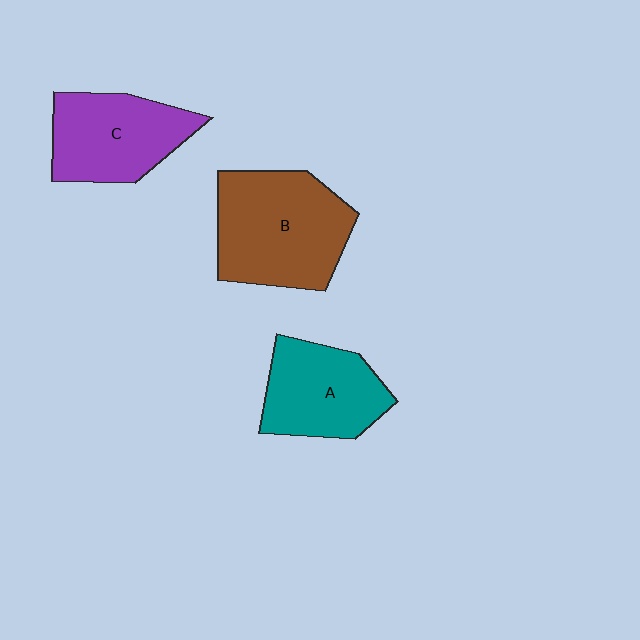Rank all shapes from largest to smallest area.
From largest to smallest: B (brown), C (purple), A (teal).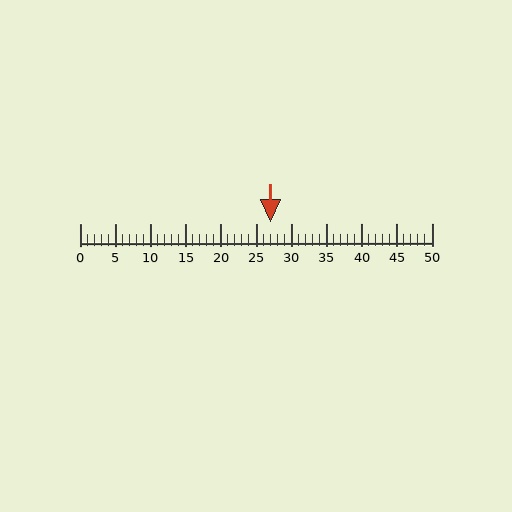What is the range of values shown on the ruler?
The ruler shows values from 0 to 50.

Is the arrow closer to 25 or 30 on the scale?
The arrow is closer to 25.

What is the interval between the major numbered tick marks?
The major tick marks are spaced 5 units apart.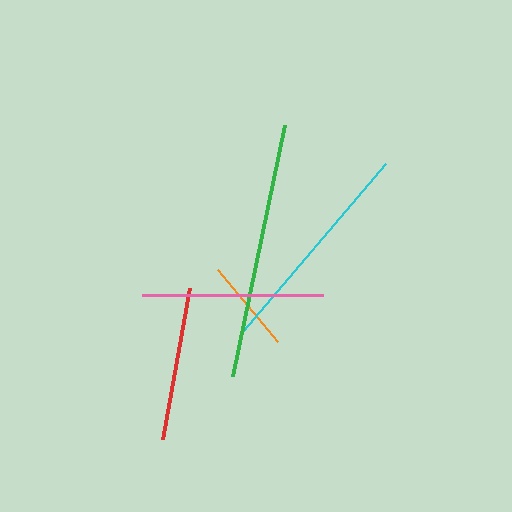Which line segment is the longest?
The green line is the longest at approximately 257 pixels.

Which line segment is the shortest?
The orange line is the shortest at approximately 93 pixels.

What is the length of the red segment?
The red segment is approximately 153 pixels long.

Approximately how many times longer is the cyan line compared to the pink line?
The cyan line is approximately 1.2 times the length of the pink line.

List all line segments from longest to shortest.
From longest to shortest: green, cyan, pink, red, orange.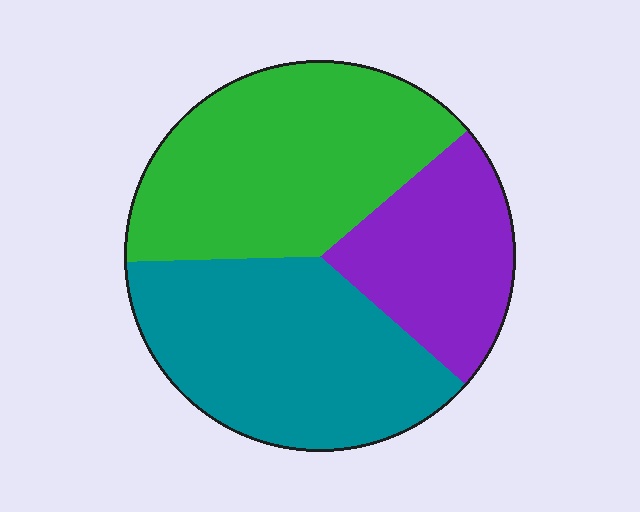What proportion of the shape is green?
Green takes up about two fifths (2/5) of the shape.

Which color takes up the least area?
Purple, at roughly 25%.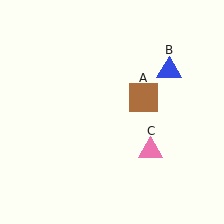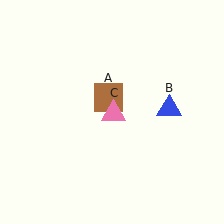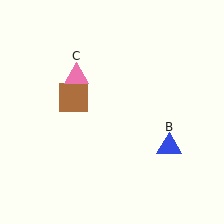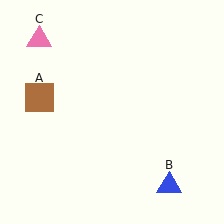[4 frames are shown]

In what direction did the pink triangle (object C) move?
The pink triangle (object C) moved up and to the left.